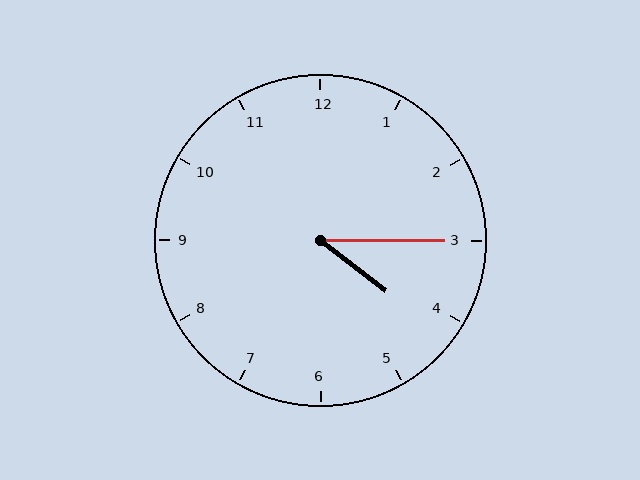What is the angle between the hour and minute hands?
Approximately 38 degrees.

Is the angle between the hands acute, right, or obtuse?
It is acute.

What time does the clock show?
4:15.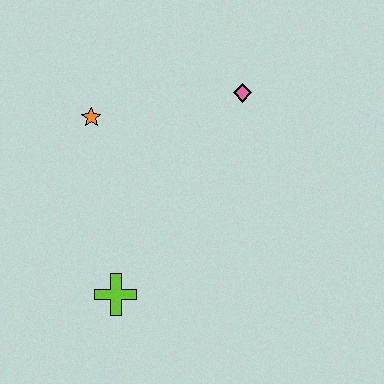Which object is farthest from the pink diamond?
The lime cross is farthest from the pink diamond.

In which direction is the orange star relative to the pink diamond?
The orange star is to the left of the pink diamond.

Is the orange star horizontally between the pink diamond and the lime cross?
No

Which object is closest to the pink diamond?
The orange star is closest to the pink diamond.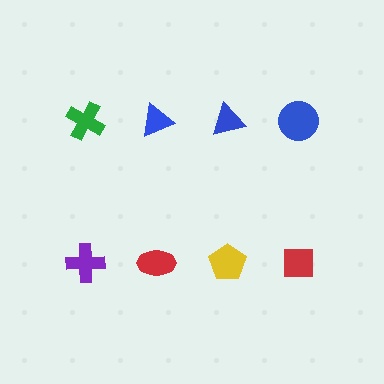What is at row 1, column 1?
A green cross.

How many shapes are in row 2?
4 shapes.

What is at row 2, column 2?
A red ellipse.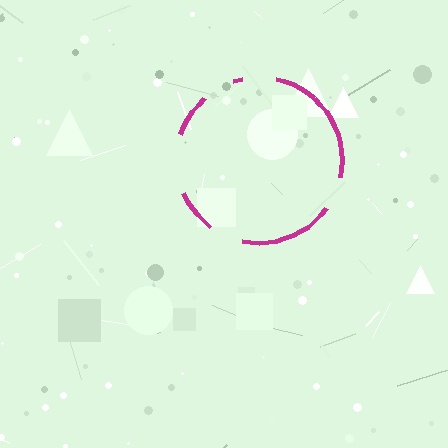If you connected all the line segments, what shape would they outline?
They would outline a circle.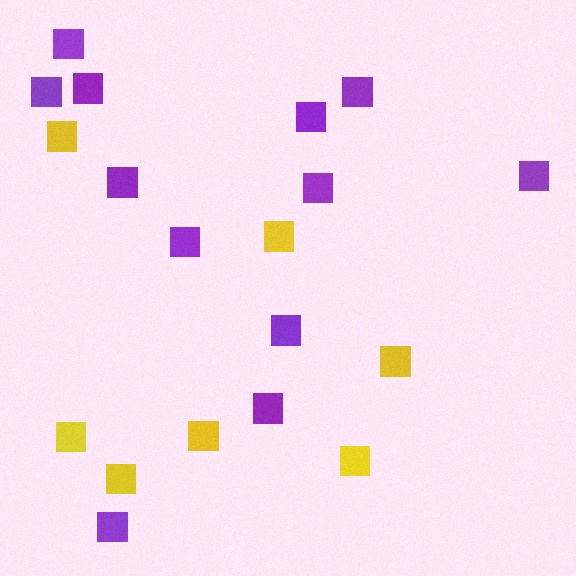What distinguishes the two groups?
There are 2 groups: one group of yellow squares (7) and one group of purple squares (12).